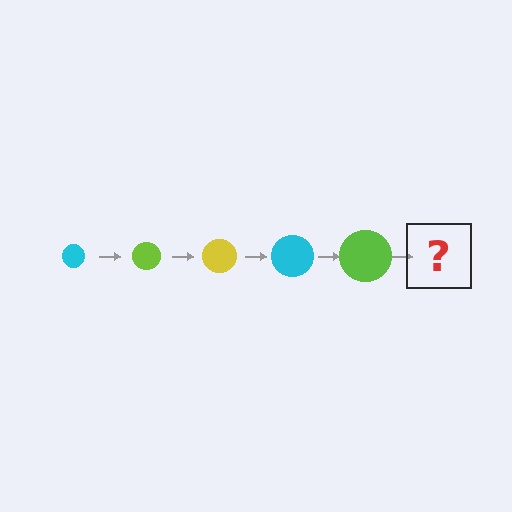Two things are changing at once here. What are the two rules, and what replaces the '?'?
The two rules are that the circle grows larger each step and the color cycles through cyan, lime, and yellow. The '?' should be a yellow circle, larger than the previous one.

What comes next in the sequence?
The next element should be a yellow circle, larger than the previous one.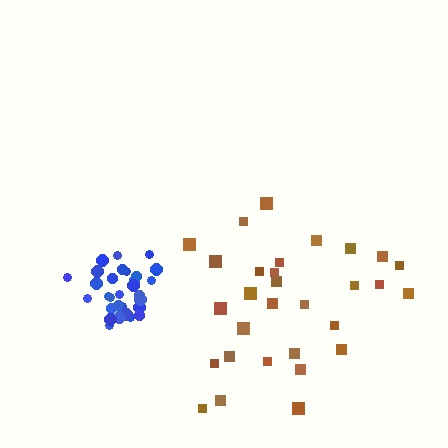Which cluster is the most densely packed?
Blue.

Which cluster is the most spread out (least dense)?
Brown.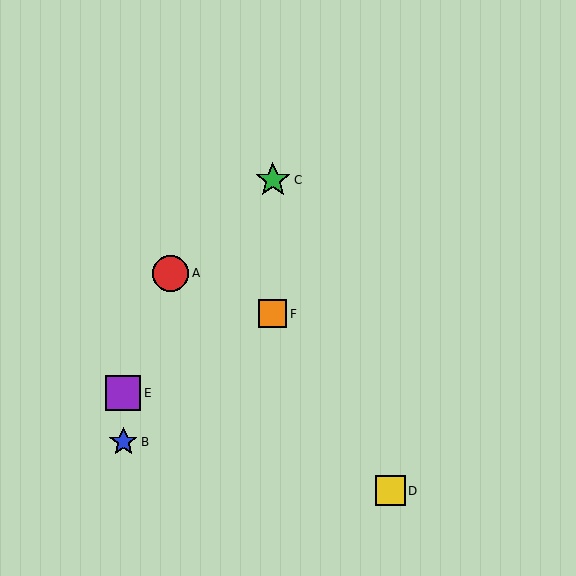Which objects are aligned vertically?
Objects C, F are aligned vertically.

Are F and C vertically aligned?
Yes, both are at x≈273.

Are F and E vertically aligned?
No, F is at x≈273 and E is at x≈123.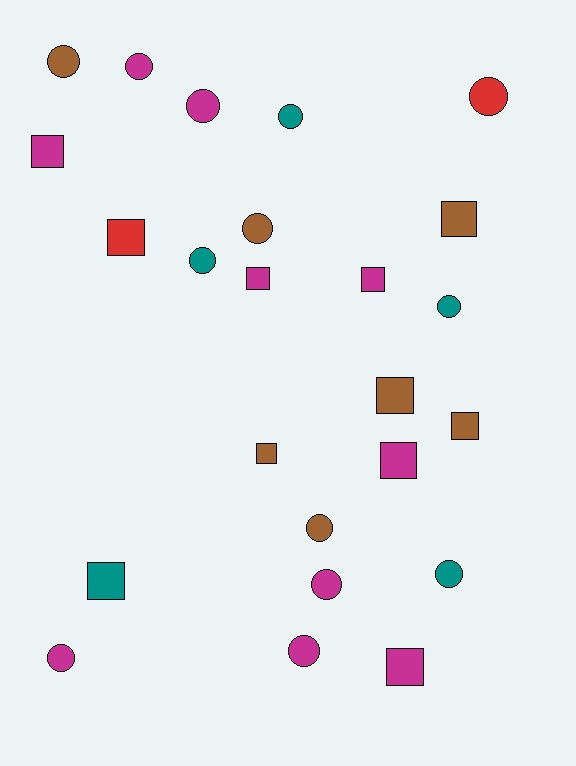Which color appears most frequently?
Magenta, with 10 objects.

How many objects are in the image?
There are 24 objects.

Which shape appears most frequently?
Circle, with 13 objects.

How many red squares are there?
There is 1 red square.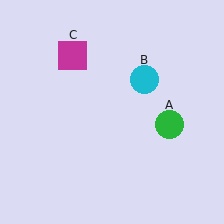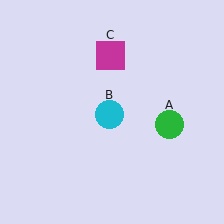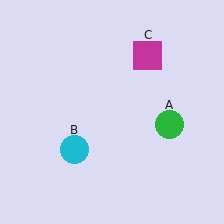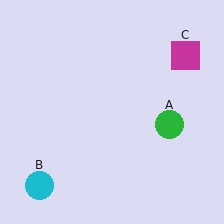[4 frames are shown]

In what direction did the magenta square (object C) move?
The magenta square (object C) moved right.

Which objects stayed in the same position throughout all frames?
Green circle (object A) remained stationary.